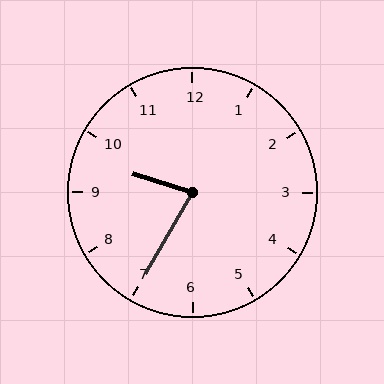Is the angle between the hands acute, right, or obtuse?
It is acute.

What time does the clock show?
9:35.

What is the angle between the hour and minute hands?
Approximately 78 degrees.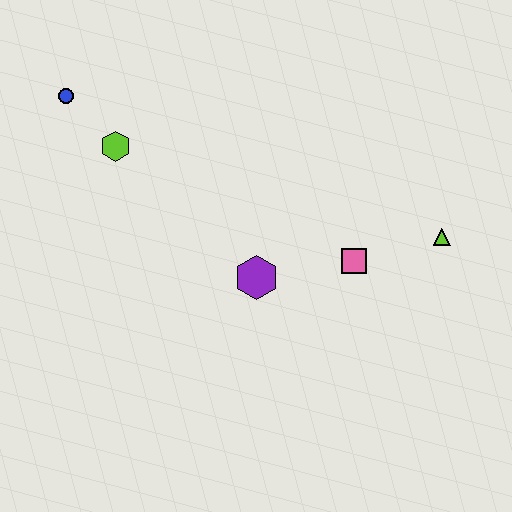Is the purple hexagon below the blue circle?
Yes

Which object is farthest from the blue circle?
The lime triangle is farthest from the blue circle.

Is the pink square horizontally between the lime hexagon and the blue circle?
No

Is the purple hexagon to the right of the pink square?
No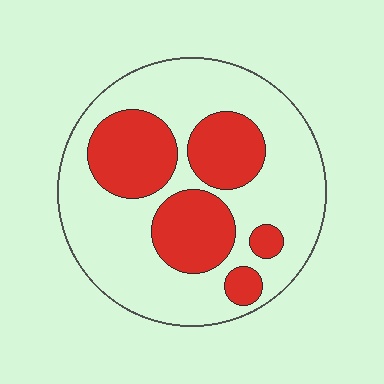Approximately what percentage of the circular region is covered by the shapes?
Approximately 35%.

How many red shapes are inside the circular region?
5.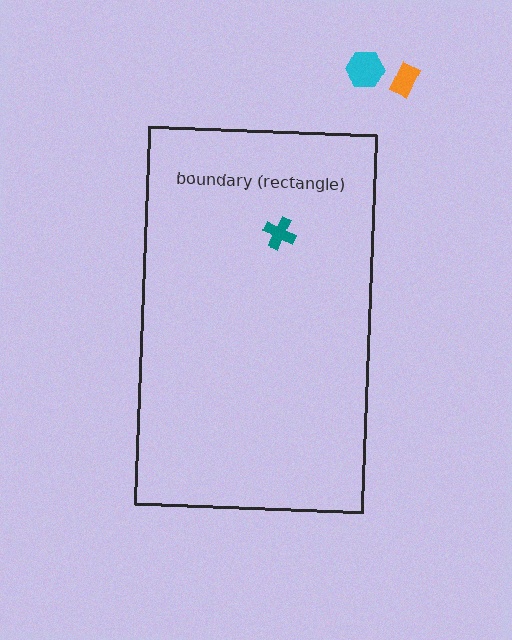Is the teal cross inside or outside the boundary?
Inside.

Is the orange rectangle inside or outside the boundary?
Outside.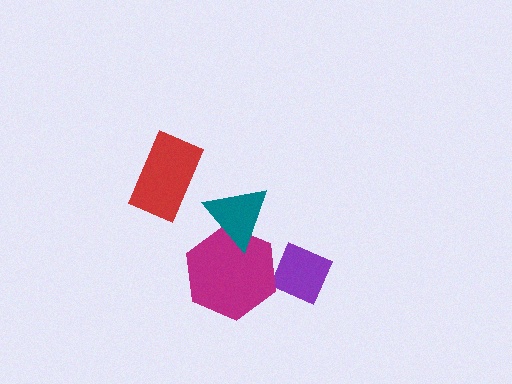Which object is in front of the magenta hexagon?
The teal triangle is in front of the magenta hexagon.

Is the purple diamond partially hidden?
Yes, it is partially covered by another shape.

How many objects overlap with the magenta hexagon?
2 objects overlap with the magenta hexagon.